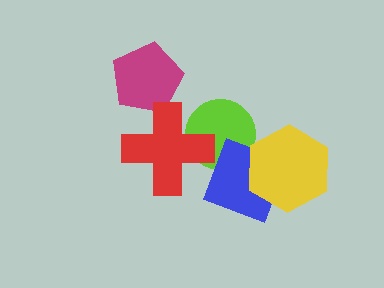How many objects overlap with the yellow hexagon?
1 object overlaps with the yellow hexagon.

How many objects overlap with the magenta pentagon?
1 object overlaps with the magenta pentagon.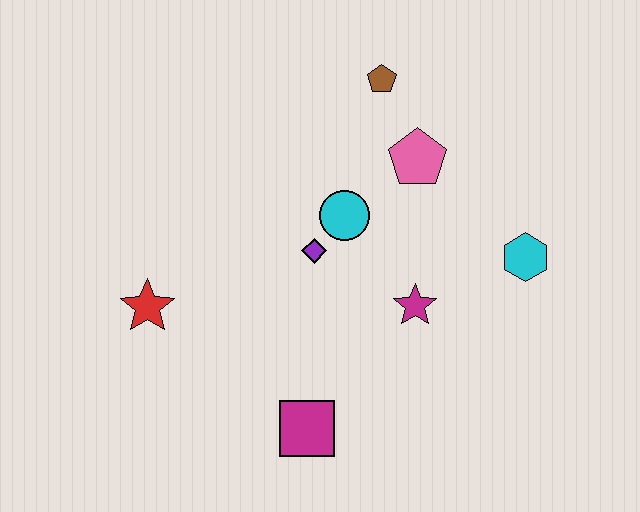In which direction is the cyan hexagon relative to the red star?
The cyan hexagon is to the right of the red star.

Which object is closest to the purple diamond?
The cyan circle is closest to the purple diamond.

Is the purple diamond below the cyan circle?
Yes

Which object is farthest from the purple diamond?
The cyan hexagon is farthest from the purple diamond.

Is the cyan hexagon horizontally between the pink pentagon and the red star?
No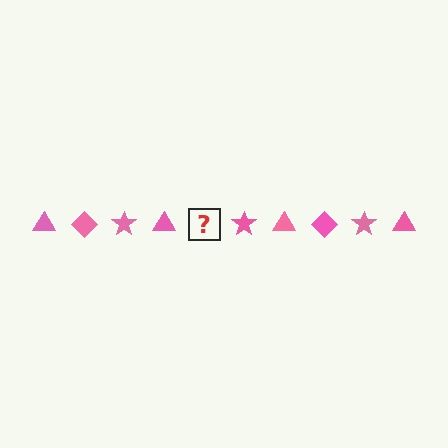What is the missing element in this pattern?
The missing element is a pink diamond.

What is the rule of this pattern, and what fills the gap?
The rule is that the pattern cycles through triangle, diamond, star shapes in pink. The gap should be filled with a pink diamond.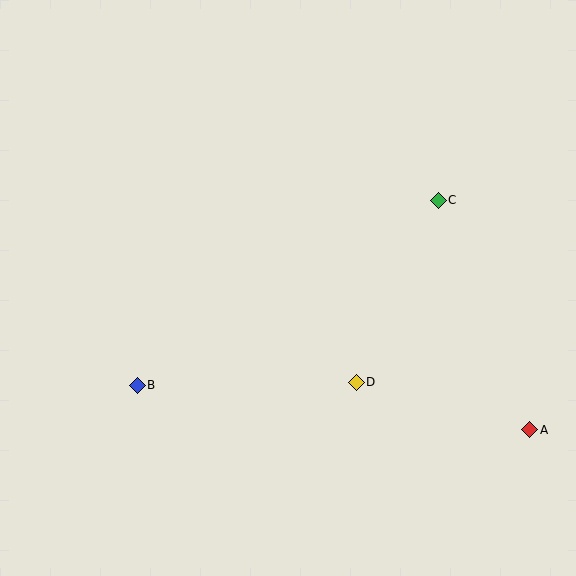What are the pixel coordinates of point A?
Point A is at (530, 430).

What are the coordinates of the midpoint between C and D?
The midpoint between C and D is at (397, 291).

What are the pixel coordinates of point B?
Point B is at (137, 385).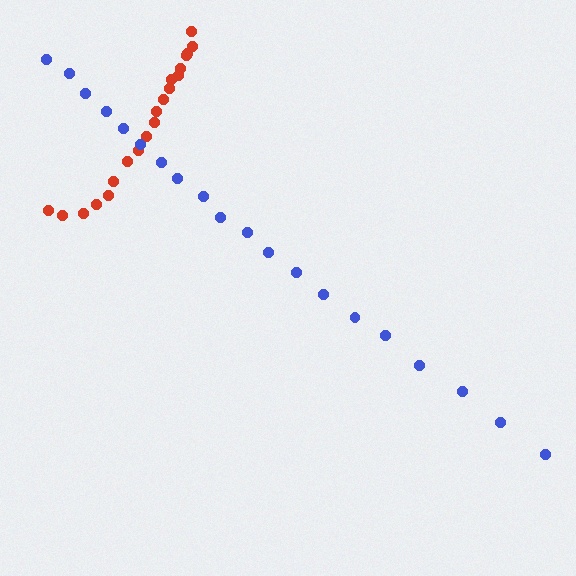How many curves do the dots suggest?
There are 2 distinct paths.